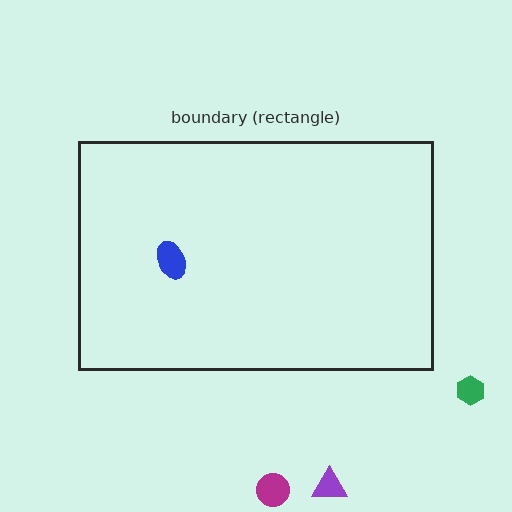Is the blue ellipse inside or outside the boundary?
Inside.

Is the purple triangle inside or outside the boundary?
Outside.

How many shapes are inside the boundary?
1 inside, 3 outside.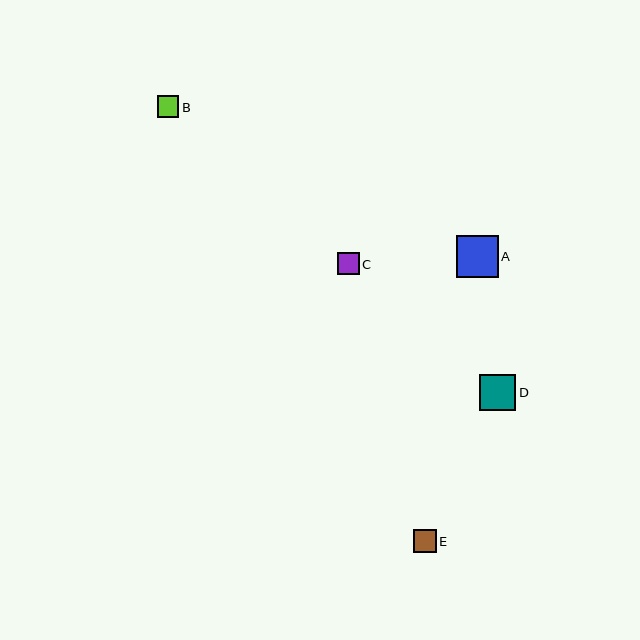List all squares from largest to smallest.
From largest to smallest: A, D, E, B, C.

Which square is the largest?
Square A is the largest with a size of approximately 42 pixels.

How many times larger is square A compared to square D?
Square A is approximately 1.1 times the size of square D.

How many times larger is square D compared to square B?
Square D is approximately 1.7 times the size of square B.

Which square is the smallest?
Square C is the smallest with a size of approximately 21 pixels.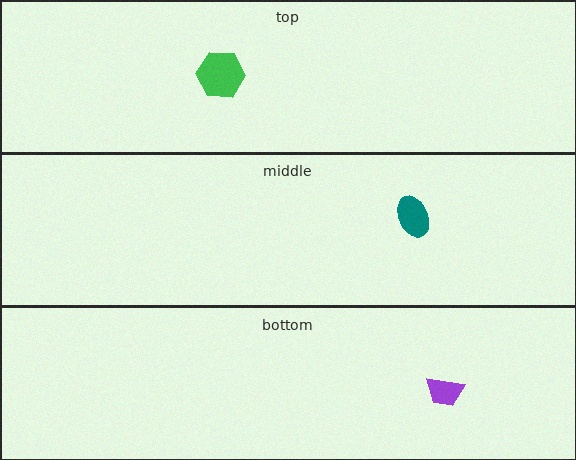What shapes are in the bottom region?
The purple trapezoid.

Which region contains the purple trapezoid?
The bottom region.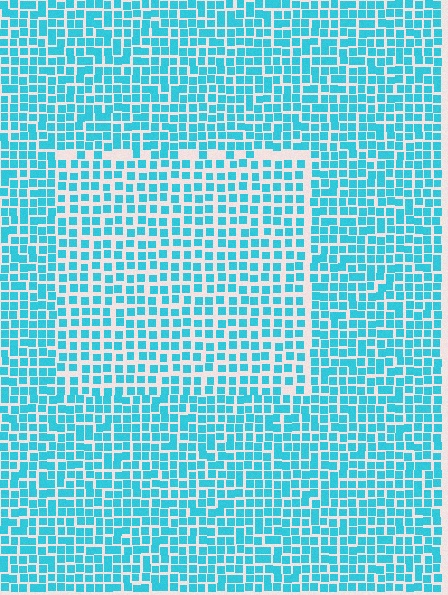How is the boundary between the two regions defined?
The boundary is defined by a change in element density (approximately 1.5x ratio). All elements are the same color, size, and shape.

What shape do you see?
I see a rectangle.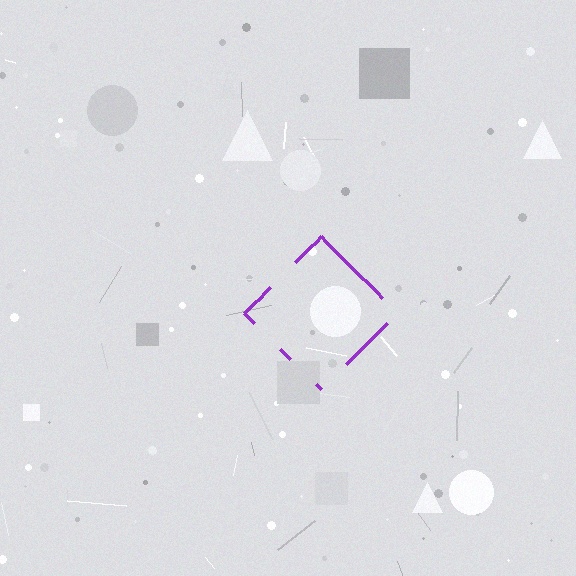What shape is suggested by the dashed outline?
The dashed outline suggests a diamond.